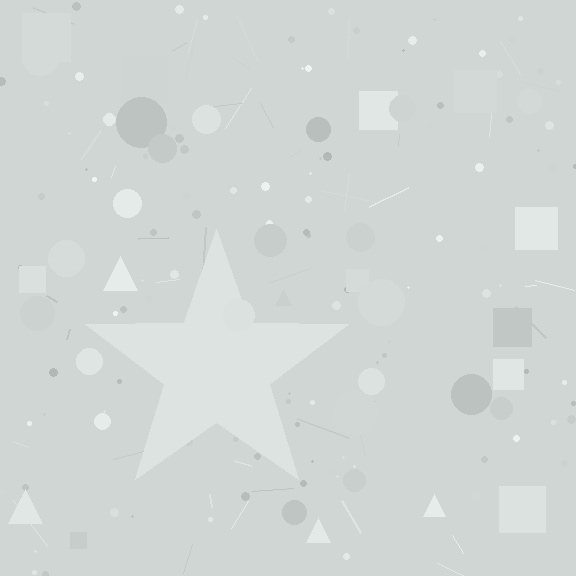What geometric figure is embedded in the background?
A star is embedded in the background.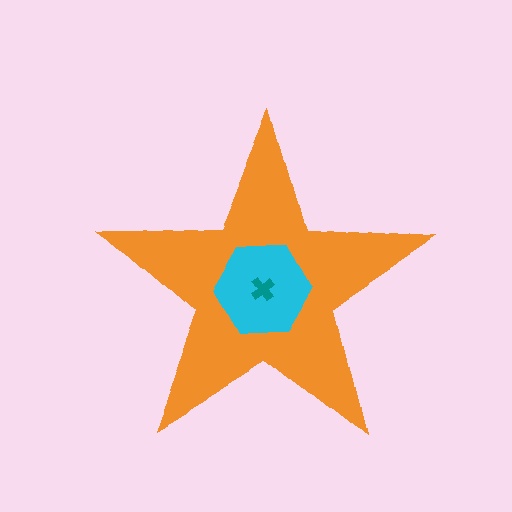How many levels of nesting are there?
3.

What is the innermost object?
The teal cross.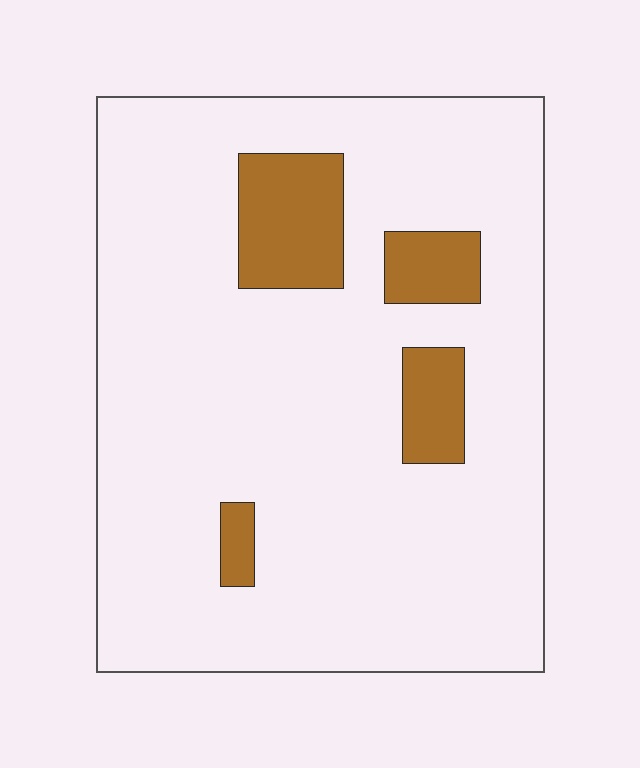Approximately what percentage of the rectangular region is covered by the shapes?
Approximately 10%.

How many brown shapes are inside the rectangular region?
4.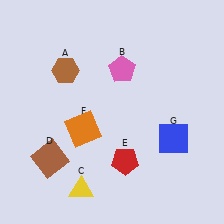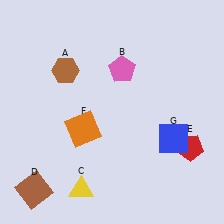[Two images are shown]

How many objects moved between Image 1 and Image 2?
2 objects moved between the two images.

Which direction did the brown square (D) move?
The brown square (D) moved down.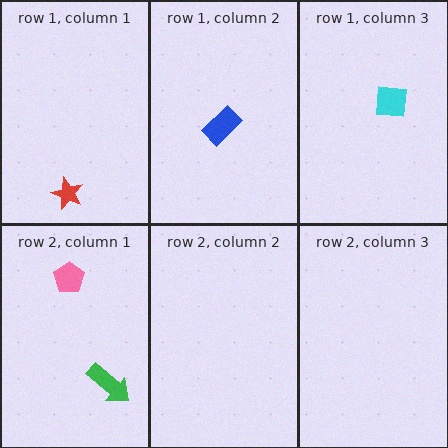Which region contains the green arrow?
The row 2, column 1 region.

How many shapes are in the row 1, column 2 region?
1.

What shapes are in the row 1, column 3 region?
The cyan square.